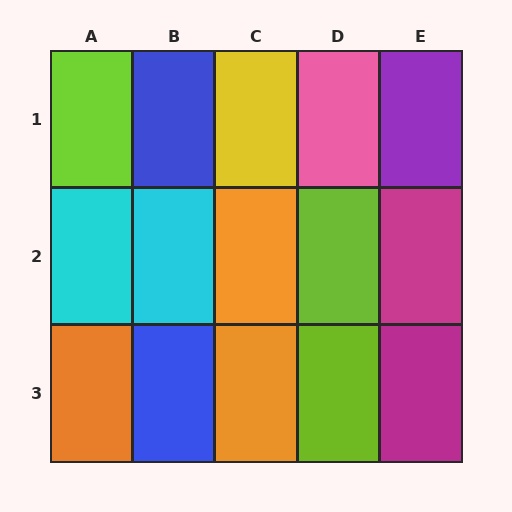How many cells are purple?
1 cell is purple.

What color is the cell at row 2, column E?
Magenta.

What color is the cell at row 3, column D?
Lime.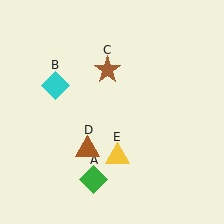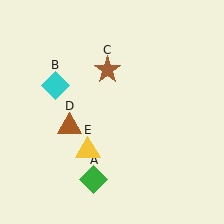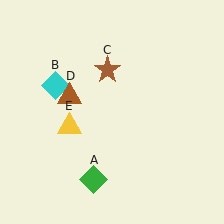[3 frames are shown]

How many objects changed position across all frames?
2 objects changed position: brown triangle (object D), yellow triangle (object E).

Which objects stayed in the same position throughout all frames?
Green diamond (object A) and cyan diamond (object B) and brown star (object C) remained stationary.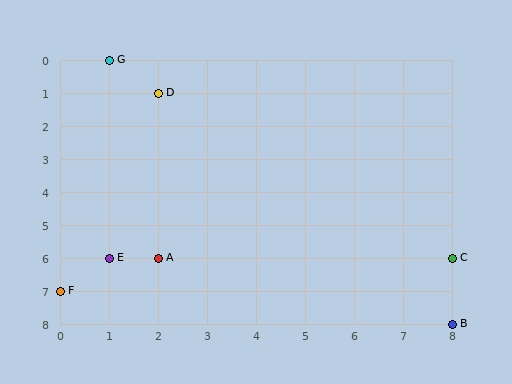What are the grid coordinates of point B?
Point B is at grid coordinates (8, 8).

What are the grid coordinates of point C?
Point C is at grid coordinates (8, 6).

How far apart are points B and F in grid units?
Points B and F are 8 columns and 1 row apart (about 8.1 grid units diagonally).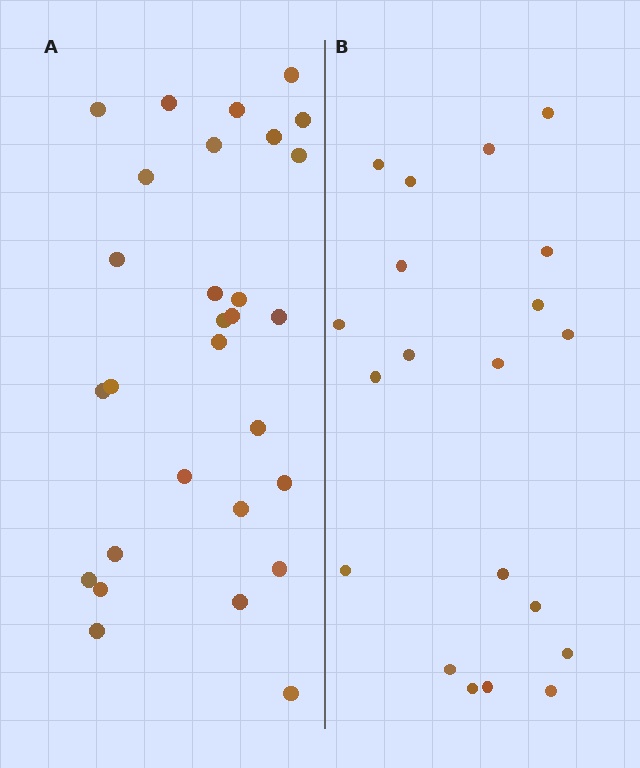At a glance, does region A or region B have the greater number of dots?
Region A (the left region) has more dots.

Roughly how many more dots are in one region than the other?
Region A has roughly 8 or so more dots than region B.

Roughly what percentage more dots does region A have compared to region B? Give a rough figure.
About 45% more.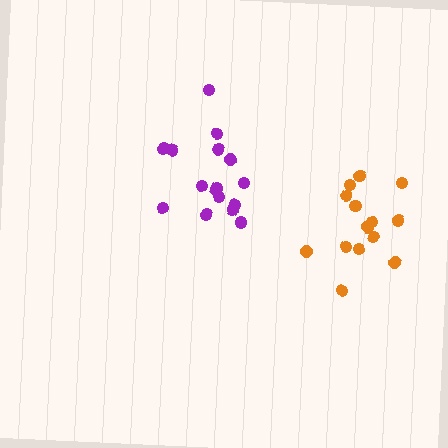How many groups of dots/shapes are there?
There are 2 groups.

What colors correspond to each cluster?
The clusters are colored: purple, orange.